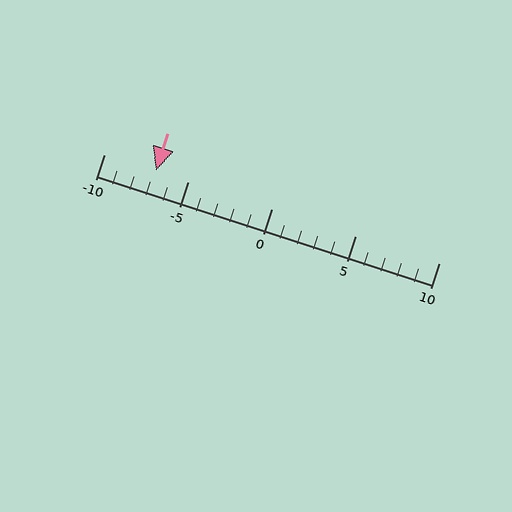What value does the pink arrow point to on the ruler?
The pink arrow points to approximately -7.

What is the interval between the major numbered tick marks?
The major tick marks are spaced 5 units apart.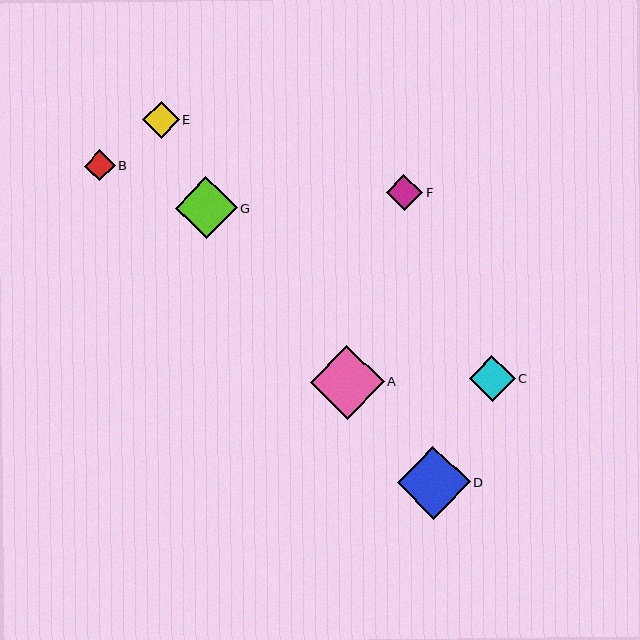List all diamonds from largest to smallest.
From largest to smallest: A, D, G, C, E, F, B.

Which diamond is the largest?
Diamond A is the largest with a size of approximately 74 pixels.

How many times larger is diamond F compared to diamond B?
Diamond F is approximately 1.2 times the size of diamond B.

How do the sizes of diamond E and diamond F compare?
Diamond E and diamond F are approximately the same size.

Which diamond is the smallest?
Diamond B is the smallest with a size of approximately 31 pixels.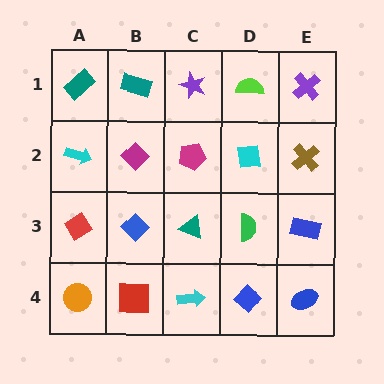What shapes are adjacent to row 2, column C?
A purple star (row 1, column C), a teal triangle (row 3, column C), a magenta diamond (row 2, column B), a cyan square (row 2, column D).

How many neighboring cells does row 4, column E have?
2.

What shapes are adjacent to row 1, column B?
A magenta diamond (row 2, column B), a teal rectangle (row 1, column A), a purple star (row 1, column C).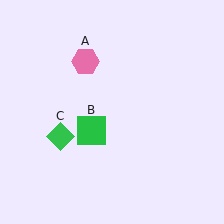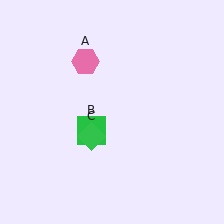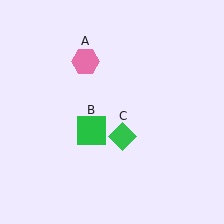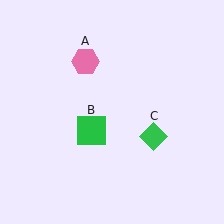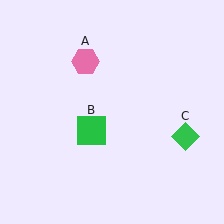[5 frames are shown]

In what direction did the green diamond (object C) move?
The green diamond (object C) moved right.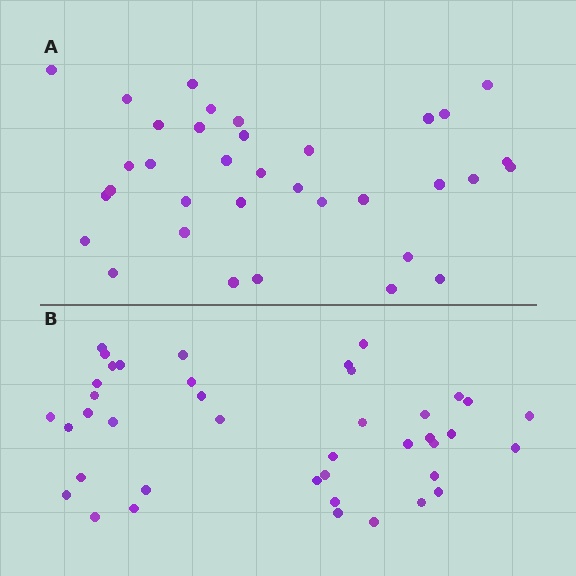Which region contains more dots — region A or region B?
Region B (the bottom region) has more dots.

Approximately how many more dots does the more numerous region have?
Region B has about 6 more dots than region A.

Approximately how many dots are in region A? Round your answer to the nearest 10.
About 40 dots. (The exact count is 35, which rounds to 40.)